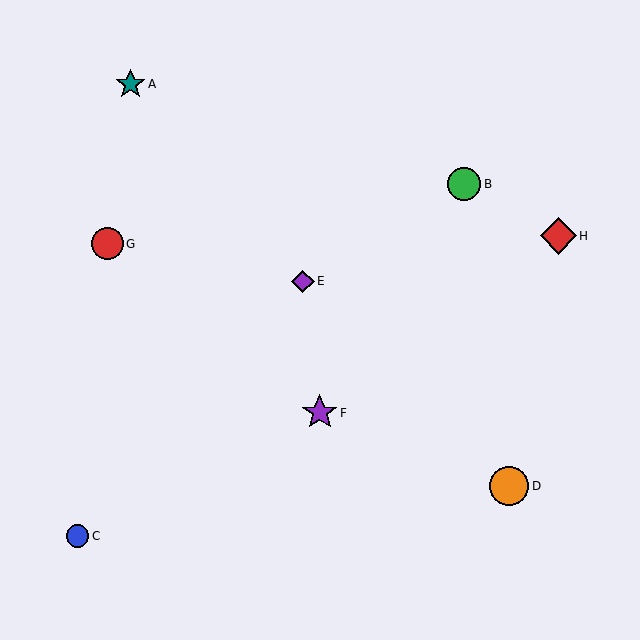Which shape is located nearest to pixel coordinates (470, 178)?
The green circle (labeled B) at (464, 184) is nearest to that location.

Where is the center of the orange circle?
The center of the orange circle is at (509, 486).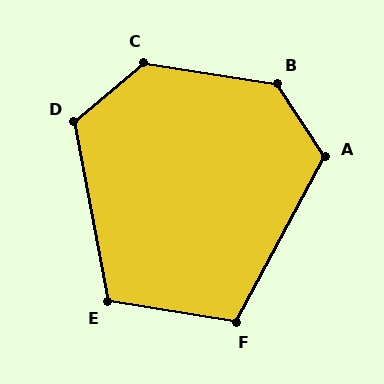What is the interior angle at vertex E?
Approximately 110 degrees (obtuse).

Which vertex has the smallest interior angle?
F, at approximately 109 degrees.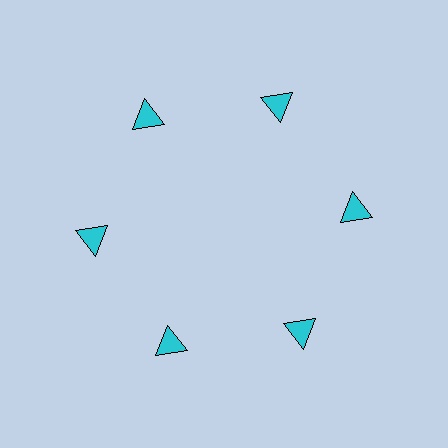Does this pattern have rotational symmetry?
Yes, this pattern has 6-fold rotational symmetry. It looks the same after rotating 60 degrees around the center.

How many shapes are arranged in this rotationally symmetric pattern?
There are 6 shapes, arranged in 6 groups of 1.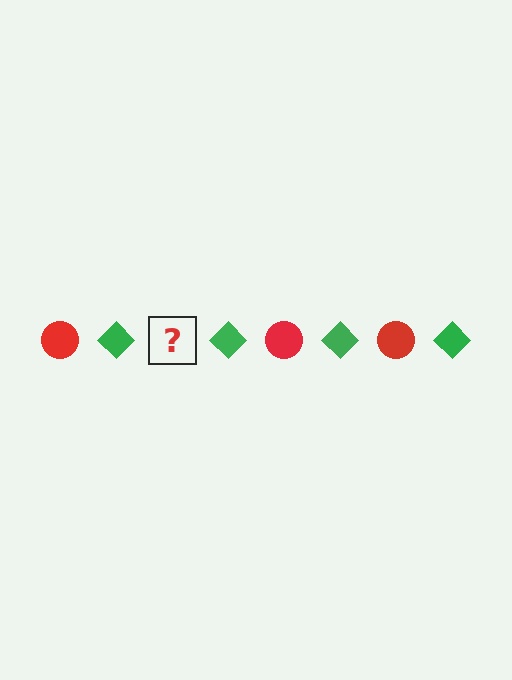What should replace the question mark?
The question mark should be replaced with a red circle.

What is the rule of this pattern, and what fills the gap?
The rule is that the pattern alternates between red circle and green diamond. The gap should be filled with a red circle.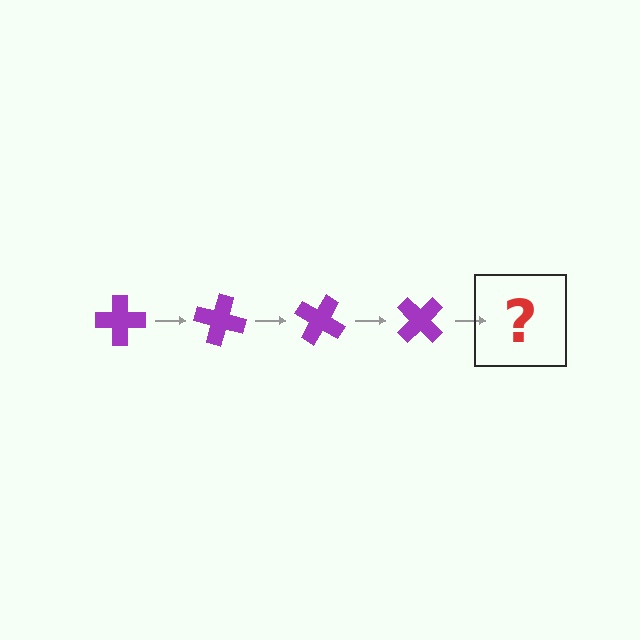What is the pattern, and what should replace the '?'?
The pattern is that the cross rotates 15 degrees each step. The '?' should be a purple cross rotated 60 degrees.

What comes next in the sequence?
The next element should be a purple cross rotated 60 degrees.